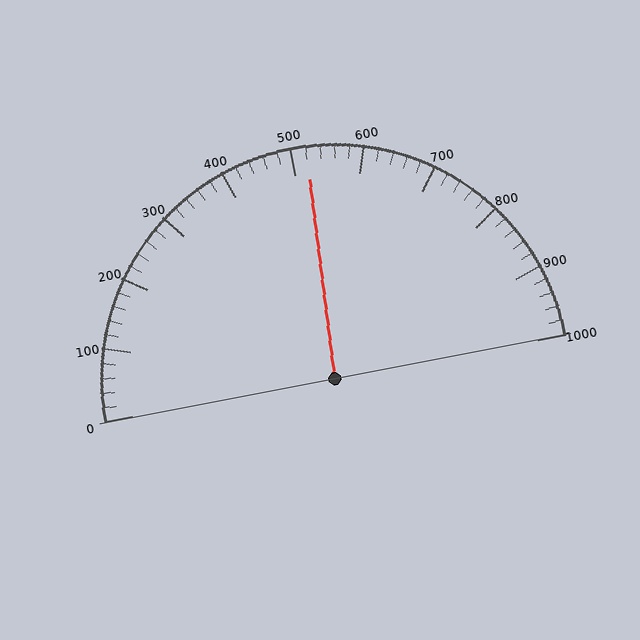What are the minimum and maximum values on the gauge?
The gauge ranges from 0 to 1000.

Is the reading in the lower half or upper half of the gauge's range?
The reading is in the upper half of the range (0 to 1000).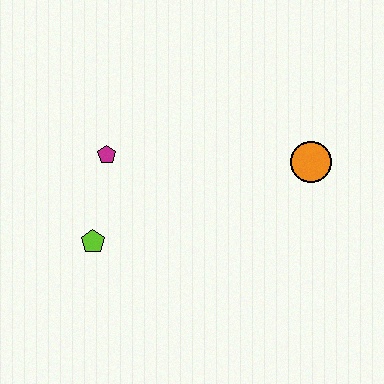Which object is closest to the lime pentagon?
The magenta pentagon is closest to the lime pentagon.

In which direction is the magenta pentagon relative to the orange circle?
The magenta pentagon is to the left of the orange circle.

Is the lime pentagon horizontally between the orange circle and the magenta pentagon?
No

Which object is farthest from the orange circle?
The lime pentagon is farthest from the orange circle.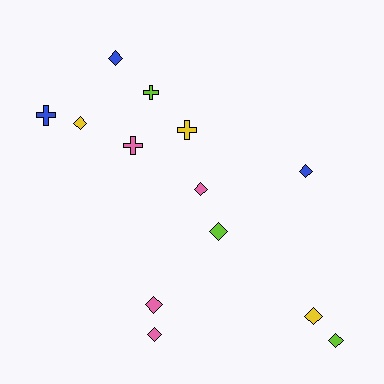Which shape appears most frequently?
Diamond, with 9 objects.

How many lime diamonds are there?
There are 2 lime diamonds.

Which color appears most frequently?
Pink, with 4 objects.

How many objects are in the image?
There are 13 objects.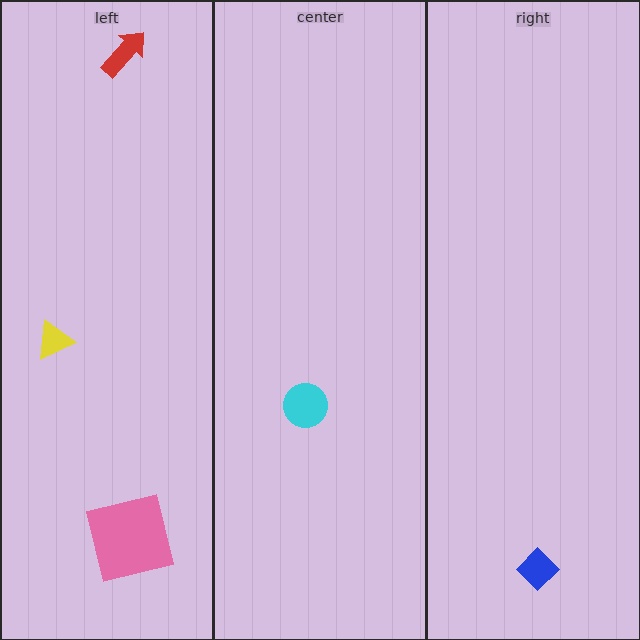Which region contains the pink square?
The left region.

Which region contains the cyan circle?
The center region.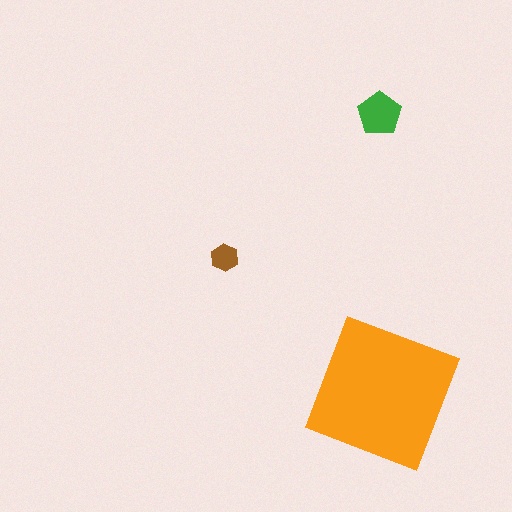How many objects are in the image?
There are 3 objects in the image.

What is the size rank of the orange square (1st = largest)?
1st.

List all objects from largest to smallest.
The orange square, the green pentagon, the brown hexagon.